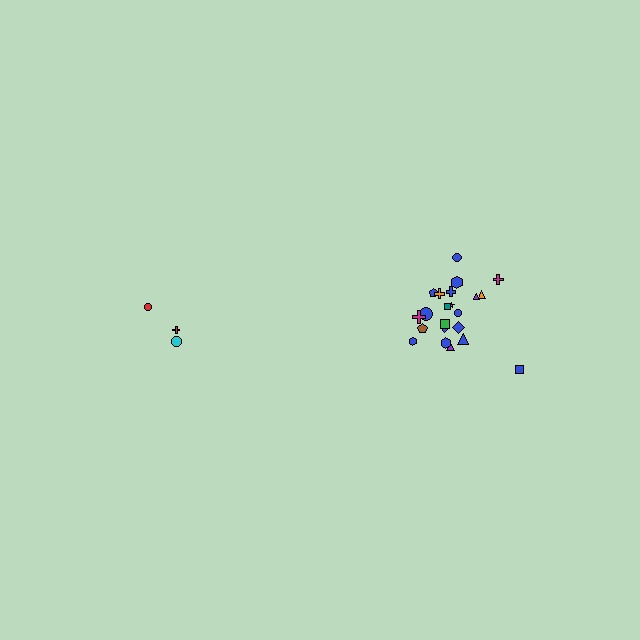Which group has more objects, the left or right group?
The right group.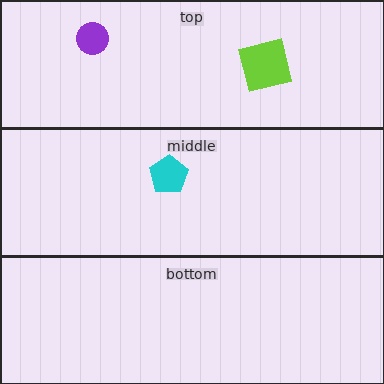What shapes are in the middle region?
The cyan pentagon.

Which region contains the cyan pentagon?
The middle region.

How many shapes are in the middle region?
1.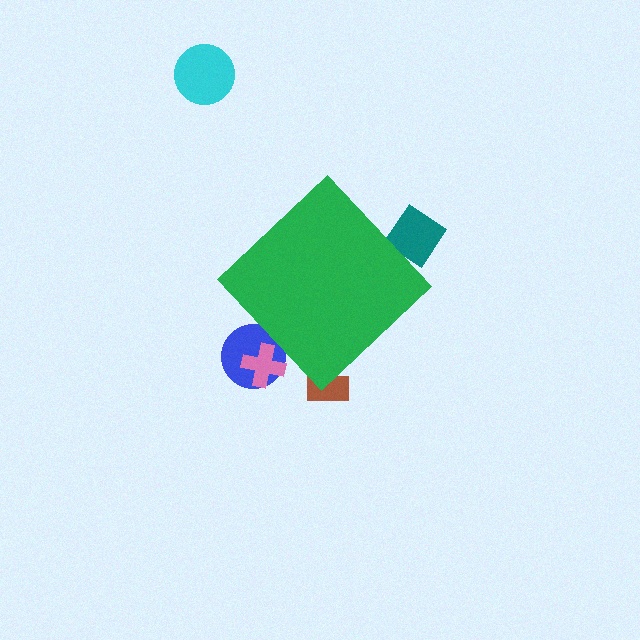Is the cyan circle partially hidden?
No, the cyan circle is fully visible.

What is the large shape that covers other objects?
A green diamond.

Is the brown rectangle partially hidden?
Yes, the brown rectangle is partially hidden behind the green diamond.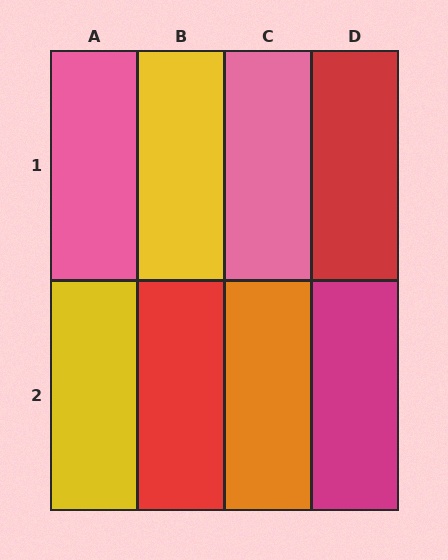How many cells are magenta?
1 cell is magenta.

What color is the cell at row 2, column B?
Red.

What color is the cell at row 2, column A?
Yellow.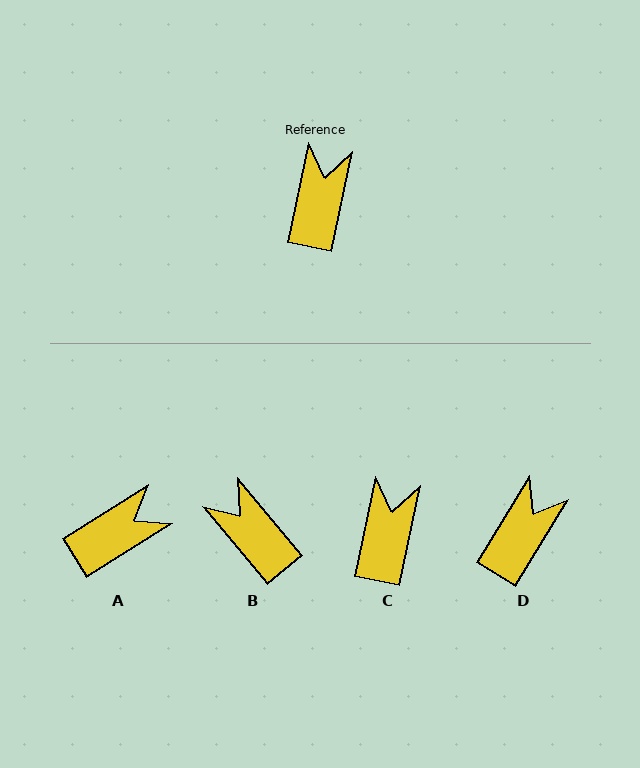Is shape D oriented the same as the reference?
No, it is off by about 20 degrees.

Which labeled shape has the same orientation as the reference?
C.